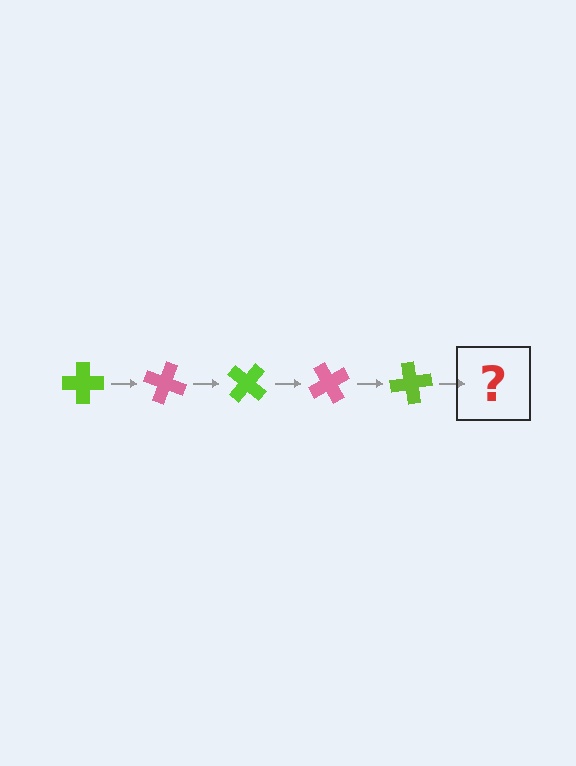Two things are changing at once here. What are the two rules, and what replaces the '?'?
The two rules are that it rotates 20 degrees each step and the color cycles through lime and pink. The '?' should be a pink cross, rotated 100 degrees from the start.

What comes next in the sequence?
The next element should be a pink cross, rotated 100 degrees from the start.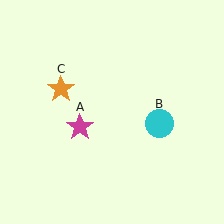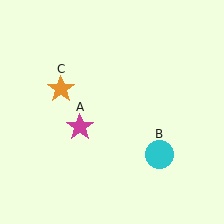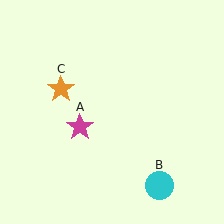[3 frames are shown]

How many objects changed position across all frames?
1 object changed position: cyan circle (object B).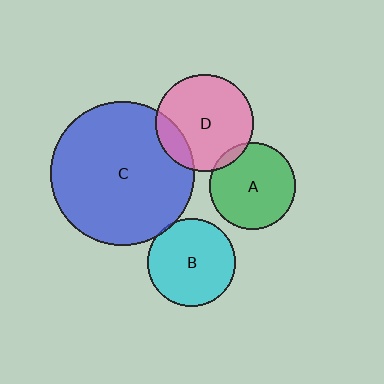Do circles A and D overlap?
Yes.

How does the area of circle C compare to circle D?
Approximately 2.2 times.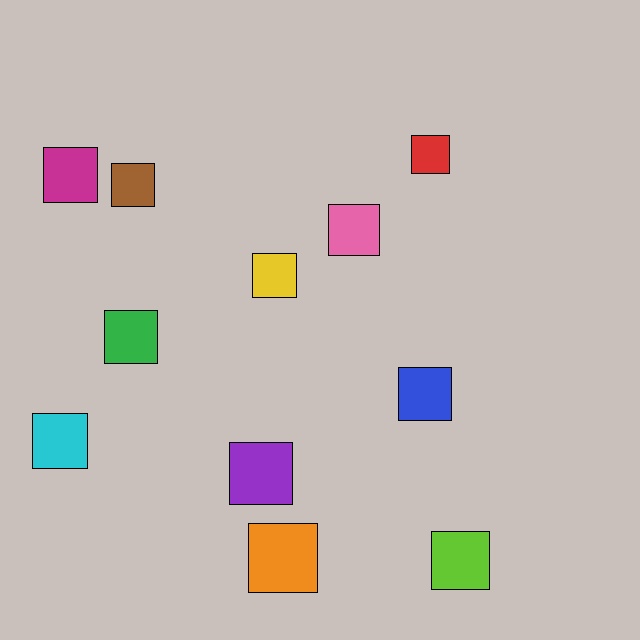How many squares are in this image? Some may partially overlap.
There are 11 squares.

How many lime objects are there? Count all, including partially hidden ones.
There is 1 lime object.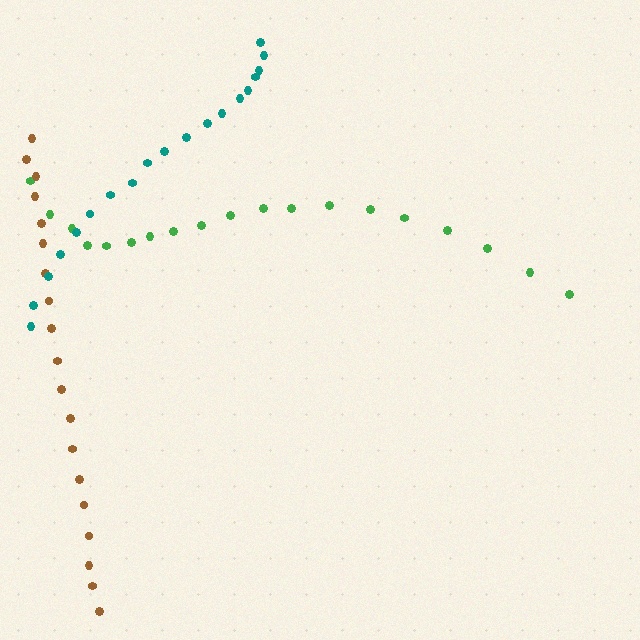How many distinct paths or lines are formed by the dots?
There are 3 distinct paths.